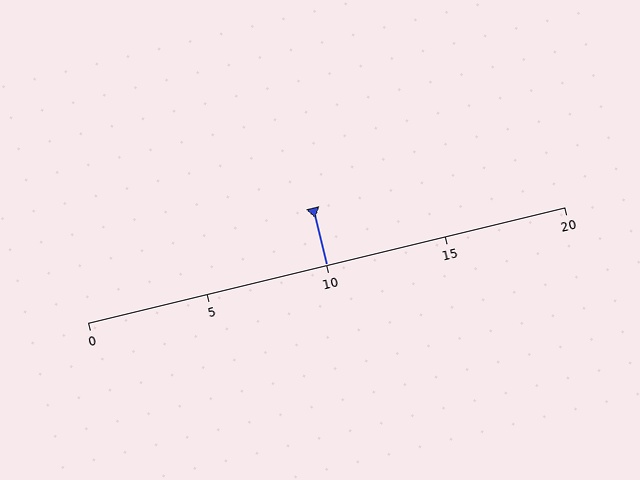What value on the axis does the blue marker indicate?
The marker indicates approximately 10.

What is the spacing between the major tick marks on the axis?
The major ticks are spaced 5 apart.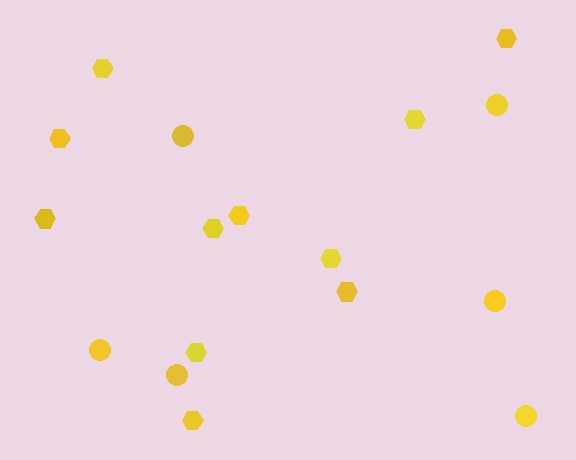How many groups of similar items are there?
There are 2 groups: one group of circles (6) and one group of hexagons (11).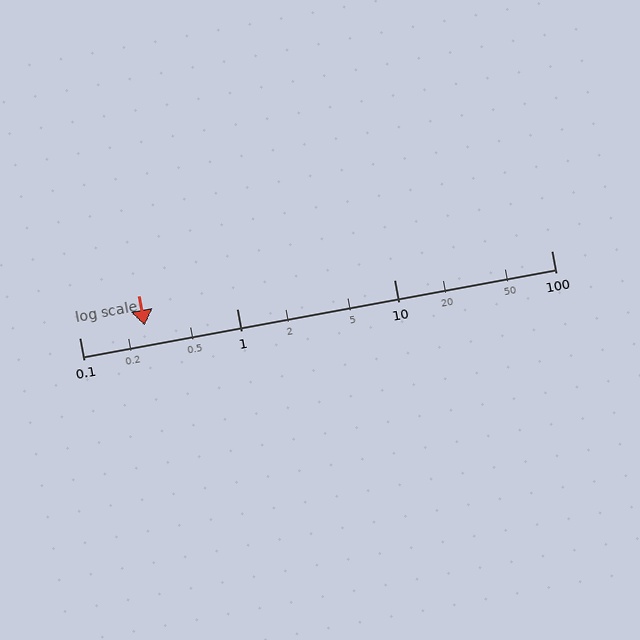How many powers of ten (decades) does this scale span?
The scale spans 3 decades, from 0.1 to 100.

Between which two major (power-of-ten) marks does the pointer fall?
The pointer is between 0.1 and 1.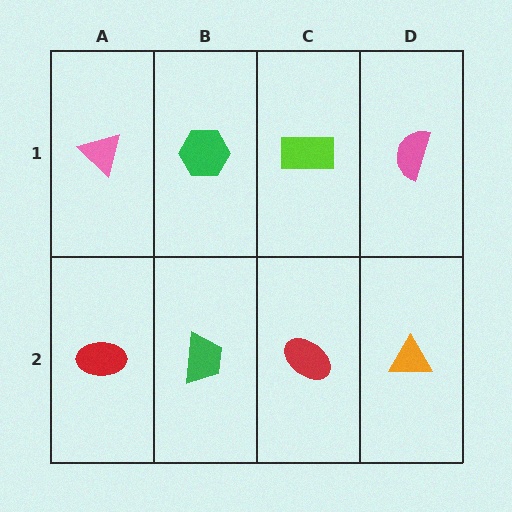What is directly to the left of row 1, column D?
A lime rectangle.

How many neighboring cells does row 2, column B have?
3.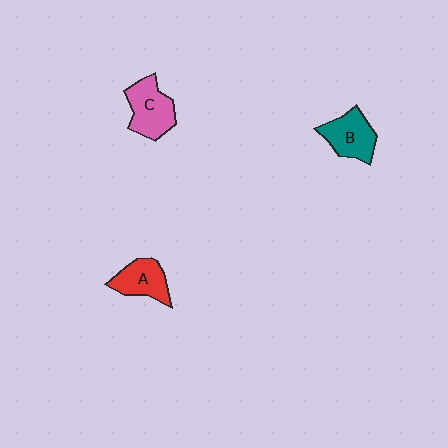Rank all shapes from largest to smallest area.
From largest to smallest: C (pink), B (teal), A (red).